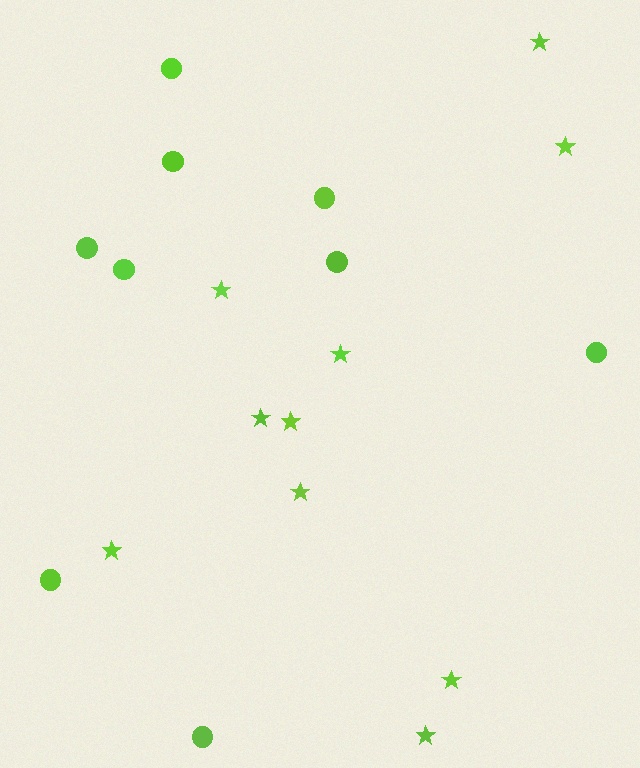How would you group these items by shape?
There are 2 groups: one group of stars (10) and one group of circles (9).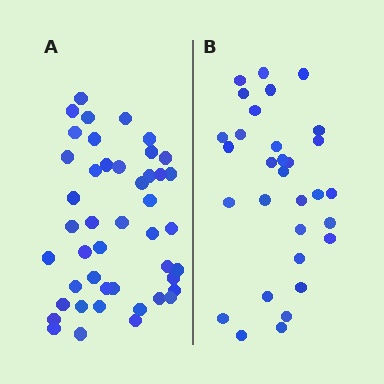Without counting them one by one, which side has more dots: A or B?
Region A (the left region) has more dots.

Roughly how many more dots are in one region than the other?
Region A has approximately 15 more dots than region B.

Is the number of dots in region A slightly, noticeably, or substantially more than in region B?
Region A has substantially more. The ratio is roughly 1.5 to 1.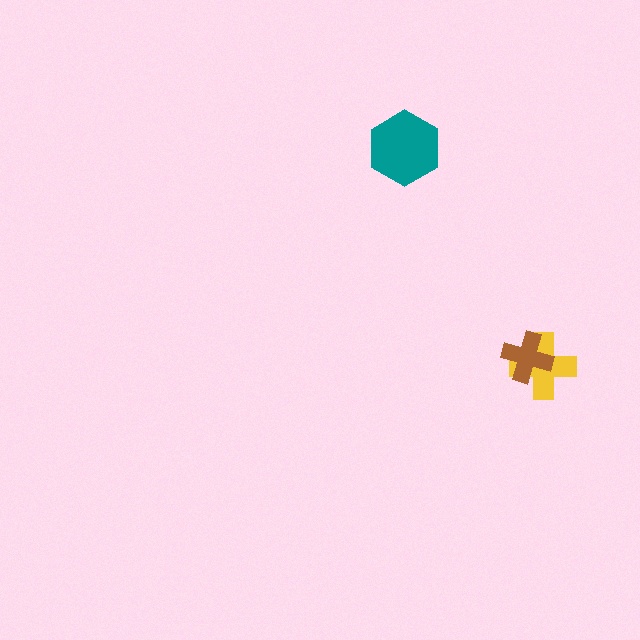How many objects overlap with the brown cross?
1 object overlaps with the brown cross.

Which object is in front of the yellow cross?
The brown cross is in front of the yellow cross.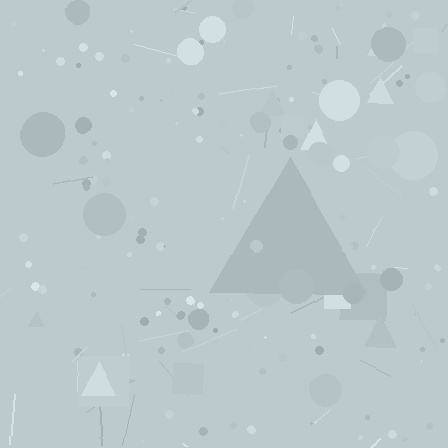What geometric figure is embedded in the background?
A triangle is embedded in the background.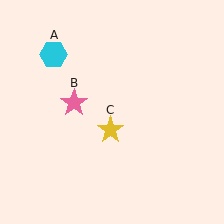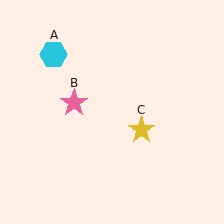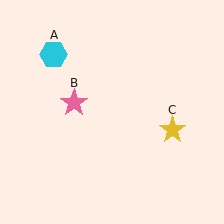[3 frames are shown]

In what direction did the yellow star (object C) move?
The yellow star (object C) moved right.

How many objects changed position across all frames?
1 object changed position: yellow star (object C).